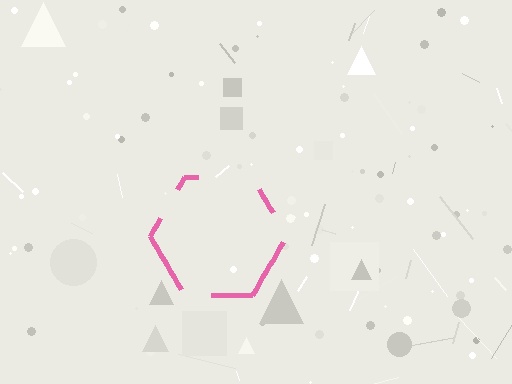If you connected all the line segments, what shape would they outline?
They would outline a hexagon.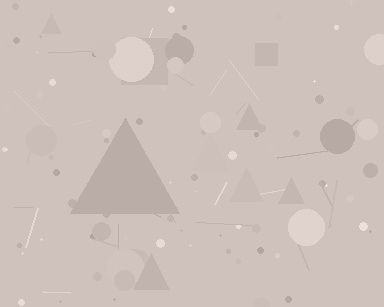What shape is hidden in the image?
A triangle is hidden in the image.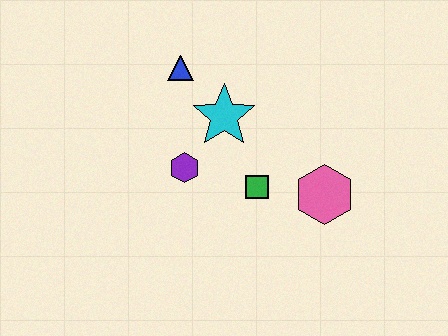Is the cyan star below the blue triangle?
Yes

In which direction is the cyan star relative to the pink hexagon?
The cyan star is to the left of the pink hexagon.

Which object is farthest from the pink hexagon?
The blue triangle is farthest from the pink hexagon.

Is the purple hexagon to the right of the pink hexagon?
No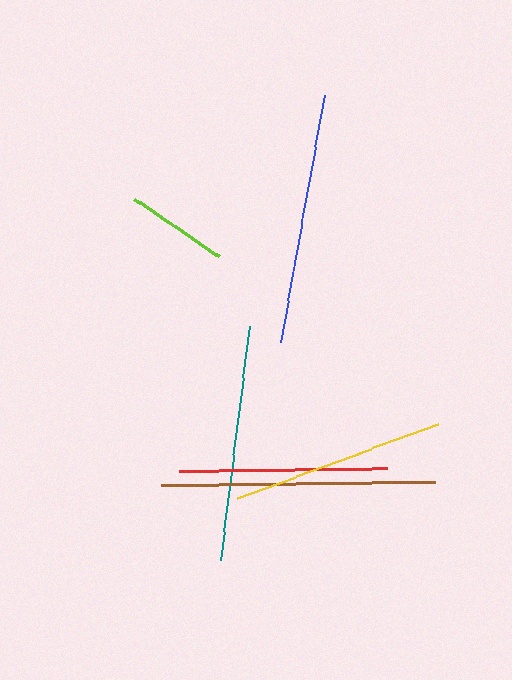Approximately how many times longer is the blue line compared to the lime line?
The blue line is approximately 2.4 times the length of the lime line.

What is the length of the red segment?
The red segment is approximately 208 pixels long.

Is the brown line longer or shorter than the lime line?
The brown line is longer than the lime line.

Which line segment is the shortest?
The lime line is the shortest at approximately 103 pixels.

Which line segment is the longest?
The brown line is the longest at approximately 275 pixels.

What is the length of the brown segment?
The brown segment is approximately 275 pixels long.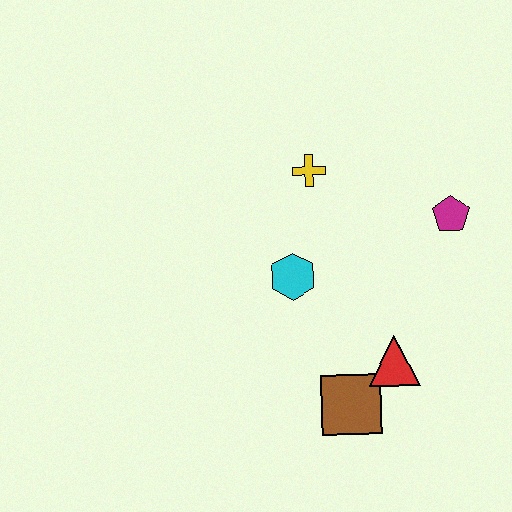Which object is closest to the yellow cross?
The cyan hexagon is closest to the yellow cross.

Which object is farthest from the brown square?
The yellow cross is farthest from the brown square.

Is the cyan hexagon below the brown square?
No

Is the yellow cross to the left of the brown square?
Yes